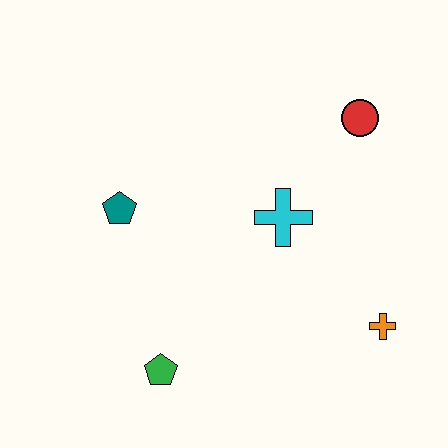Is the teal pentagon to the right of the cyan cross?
No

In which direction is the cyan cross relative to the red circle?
The cyan cross is below the red circle.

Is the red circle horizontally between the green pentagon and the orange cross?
Yes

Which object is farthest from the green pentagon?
The red circle is farthest from the green pentagon.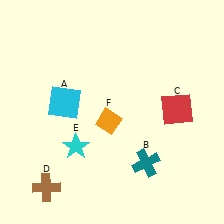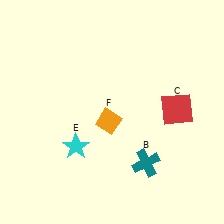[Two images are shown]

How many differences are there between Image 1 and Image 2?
There are 2 differences between the two images.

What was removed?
The brown cross (D), the cyan square (A) were removed in Image 2.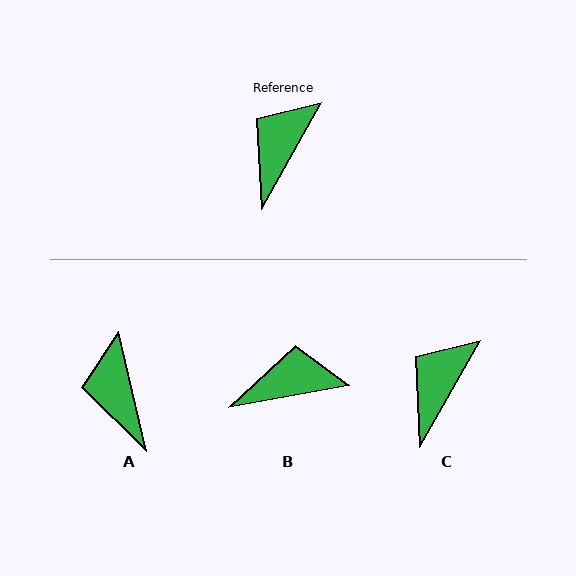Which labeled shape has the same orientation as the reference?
C.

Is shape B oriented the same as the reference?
No, it is off by about 50 degrees.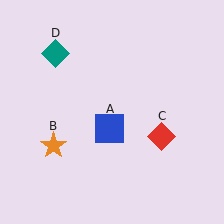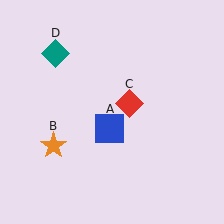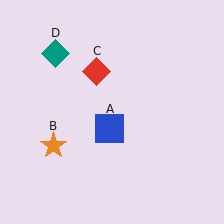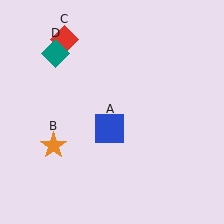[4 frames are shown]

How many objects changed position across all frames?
1 object changed position: red diamond (object C).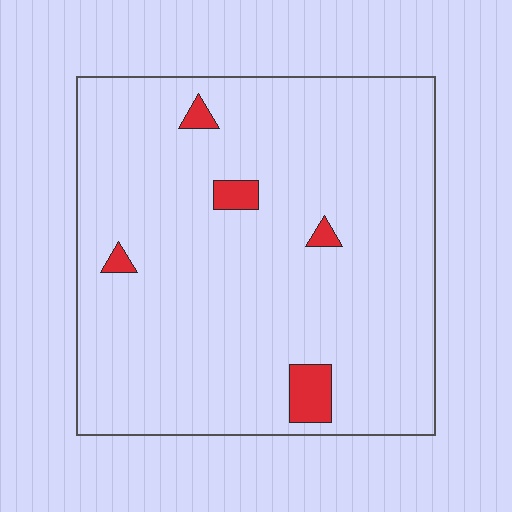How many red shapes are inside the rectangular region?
5.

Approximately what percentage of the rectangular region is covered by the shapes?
Approximately 5%.